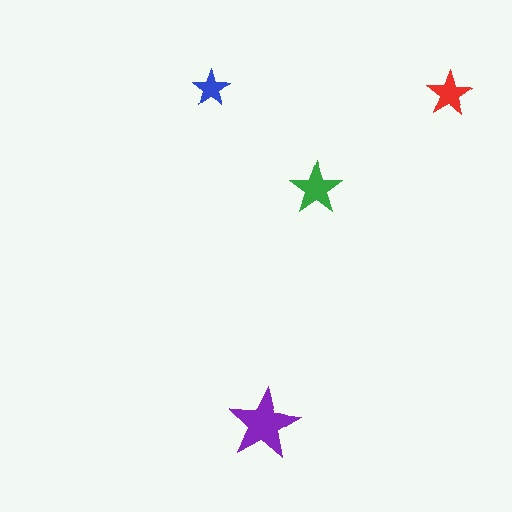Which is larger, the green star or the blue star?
The green one.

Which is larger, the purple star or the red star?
The purple one.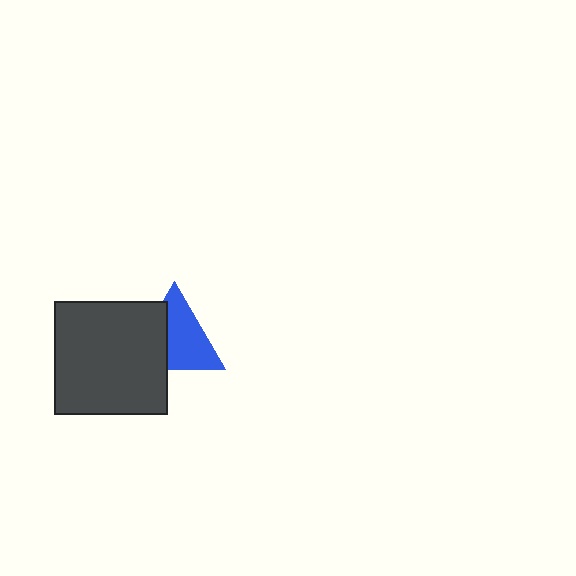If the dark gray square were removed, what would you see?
You would see the complete blue triangle.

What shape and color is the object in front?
The object in front is a dark gray square.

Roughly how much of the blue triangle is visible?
About half of it is visible (roughly 63%).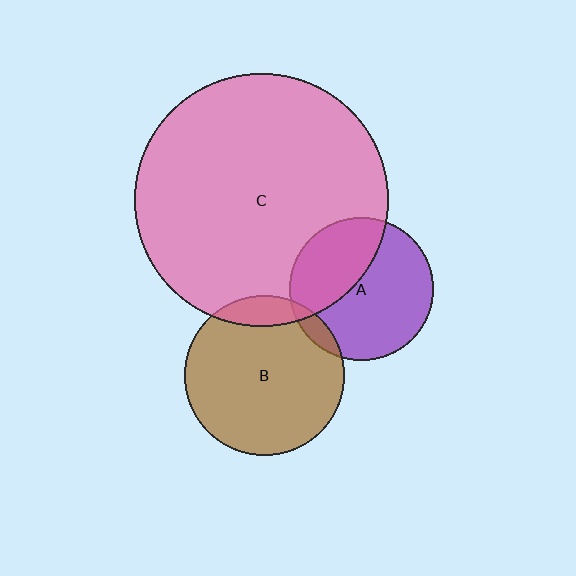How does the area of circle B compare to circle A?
Approximately 1.2 times.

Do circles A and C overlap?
Yes.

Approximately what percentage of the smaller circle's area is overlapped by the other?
Approximately 40%.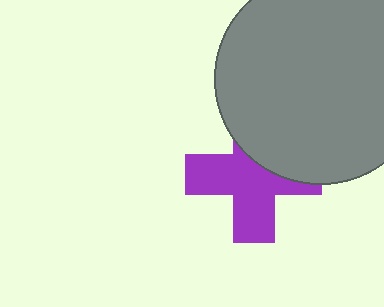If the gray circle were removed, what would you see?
You would see the complete purple cross.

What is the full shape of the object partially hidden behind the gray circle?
The partially hidden object is a purple cross.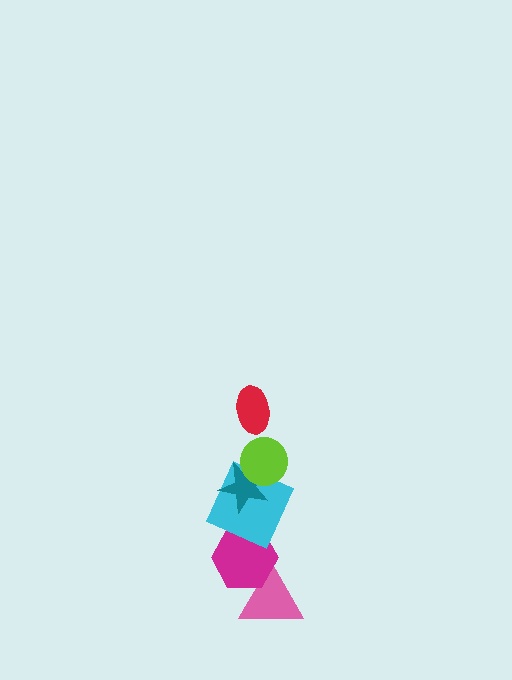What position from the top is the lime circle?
The lime circle is 2nd from the top.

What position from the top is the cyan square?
The cyan square is 4th from the top.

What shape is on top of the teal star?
The lime circle is on top of the teal star.